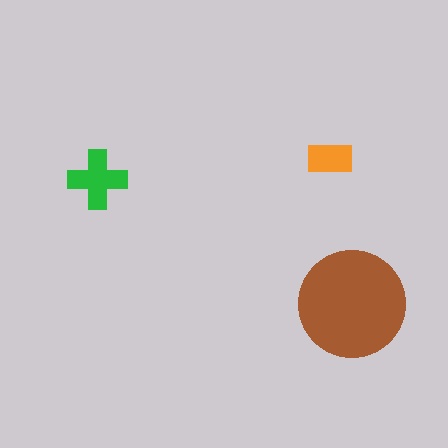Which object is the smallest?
The orange rectangle.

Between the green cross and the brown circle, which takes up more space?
The brown circle.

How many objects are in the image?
There are 3 objects in the image.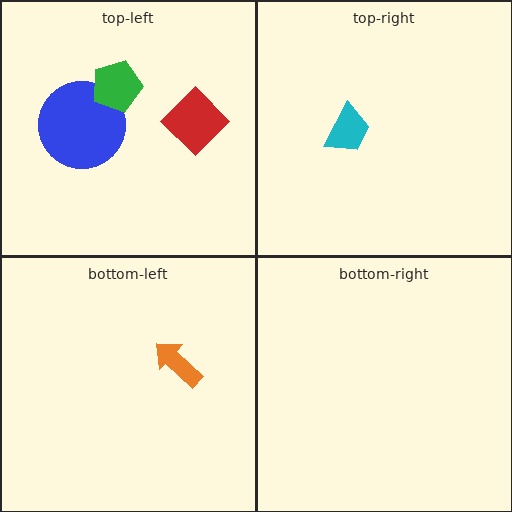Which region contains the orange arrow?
The bottom-left region.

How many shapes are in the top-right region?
1.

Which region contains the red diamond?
The top-left region.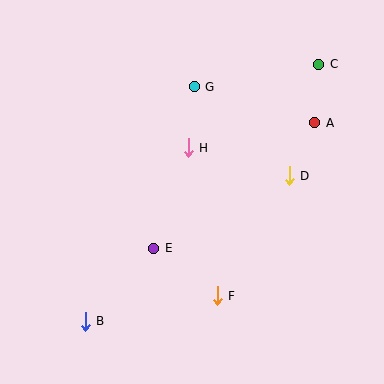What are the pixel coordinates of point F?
Point F is at (217, 296).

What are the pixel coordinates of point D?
Point D is at (289, 176).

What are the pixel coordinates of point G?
Point G is at (194, 87).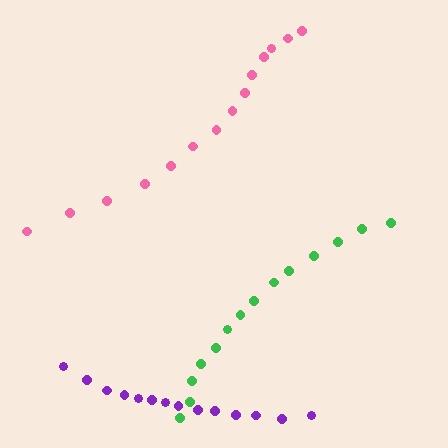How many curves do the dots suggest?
There are 3 distinct paths.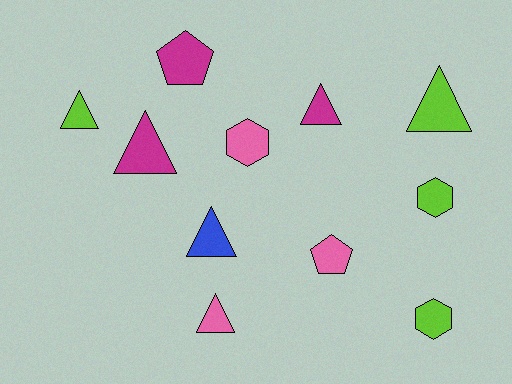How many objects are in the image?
There are 11 objects.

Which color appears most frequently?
Lime, with 4 objects.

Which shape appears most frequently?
Triangle, with 6 objects.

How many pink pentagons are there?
There is 1 pink pentagon.